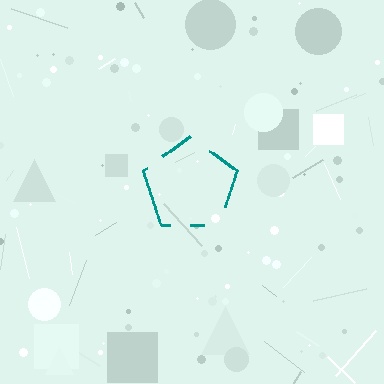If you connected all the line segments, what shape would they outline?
They would outline a pentagon.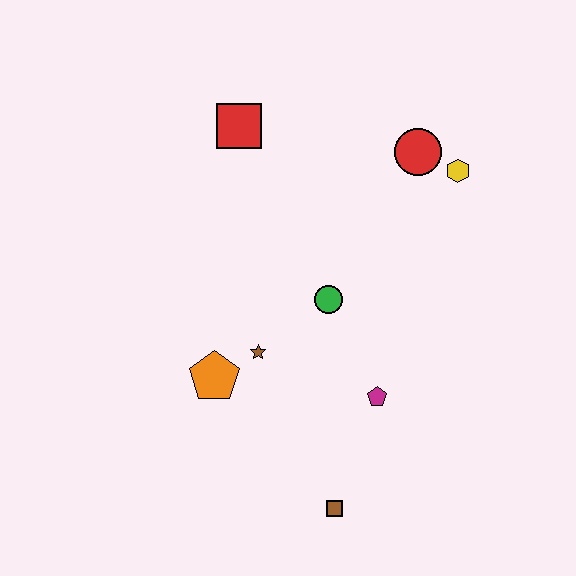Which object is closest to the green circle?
The brown star is closest to the green circle.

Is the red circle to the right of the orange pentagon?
Yes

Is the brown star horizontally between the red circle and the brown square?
No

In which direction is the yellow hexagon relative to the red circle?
The yellow hexagon is to the right of the red circle.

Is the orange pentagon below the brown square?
No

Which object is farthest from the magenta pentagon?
The red square is farthest from the magenta pentagon.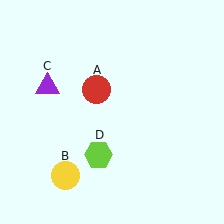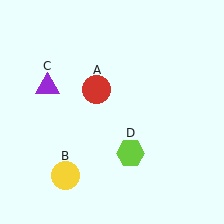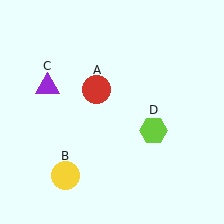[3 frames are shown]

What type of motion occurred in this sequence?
The lime hexagon (object D) rotated counterclockwise around the center of the scene.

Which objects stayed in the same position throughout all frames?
Red circle (object A) and yellow circle (object B) and purple triangle (object C) remained stationary.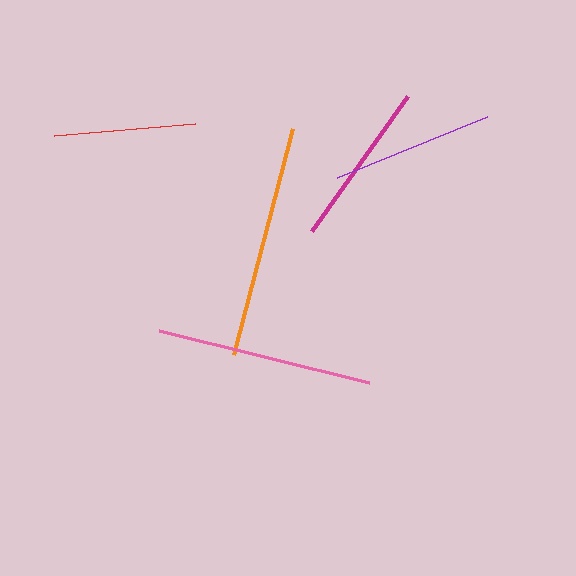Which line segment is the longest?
The orange line is the longest at approximately 234 pixels.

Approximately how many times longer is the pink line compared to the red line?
The pink line is approximately 1.5 times the length of the red line.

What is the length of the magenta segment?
The magenta segment is approximately 166 pixels long.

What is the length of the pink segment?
The pink segment is approximately 216 pixels long.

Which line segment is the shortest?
The red line is the shortest at approximately 141 pixels.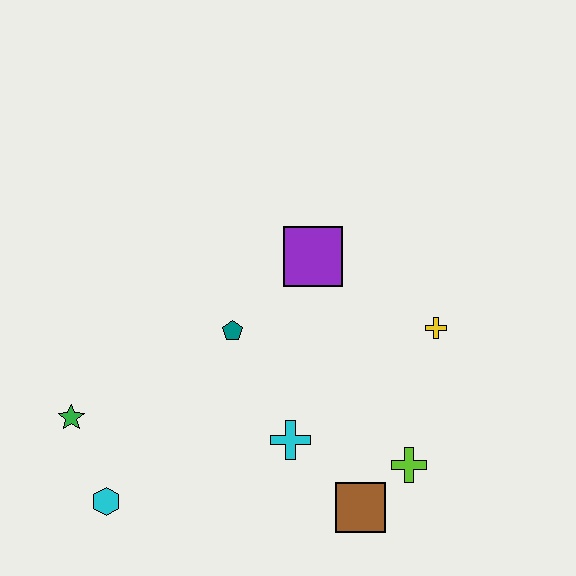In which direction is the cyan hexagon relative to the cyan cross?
The cyan hexagon is to the left of the cyan cross.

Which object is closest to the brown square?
The lime cross is closest to the brown square.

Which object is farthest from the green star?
The yellow cross is farthest from the green star.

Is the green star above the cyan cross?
Yes